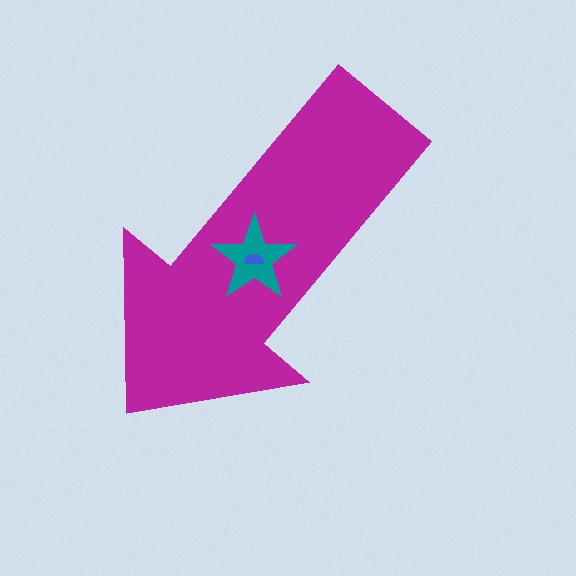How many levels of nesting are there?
3.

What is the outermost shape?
The magenta arrow.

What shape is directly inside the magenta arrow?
The teal star.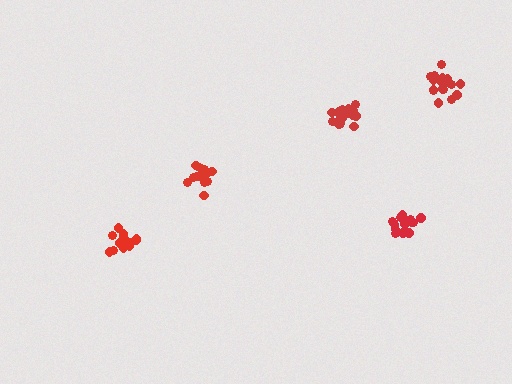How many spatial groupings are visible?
There are 5 spatial groupings.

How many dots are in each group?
Group 1: 19 dots, Group 2: 16 dots, Group 3: 14 dots, Group 4: 19 dots, Group 5: 15 dots (83 total).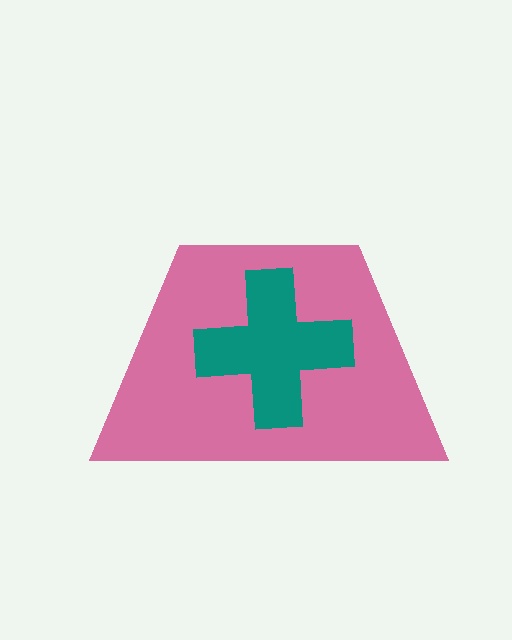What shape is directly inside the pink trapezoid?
The teal cross.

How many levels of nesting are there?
2.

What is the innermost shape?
The teal cross.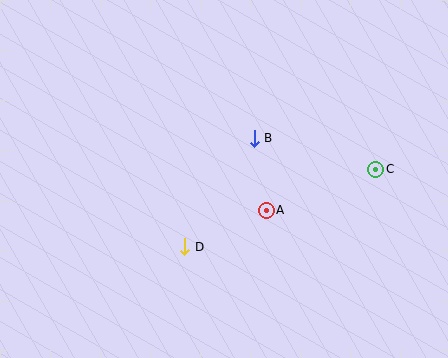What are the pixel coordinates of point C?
Point C is at (376, 169).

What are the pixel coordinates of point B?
Point B is at (254, 138).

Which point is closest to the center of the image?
Point B at (254, 138) is closest to the center.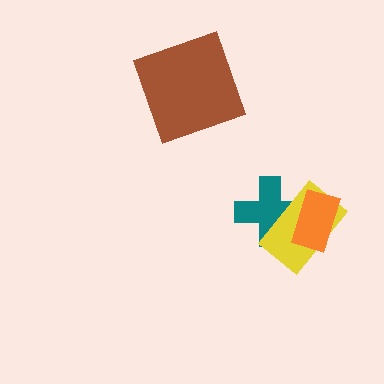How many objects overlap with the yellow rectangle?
2 objects overlap with the yellow rectangle.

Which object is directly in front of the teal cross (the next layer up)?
The yellow rectangle is directly in front of the teal cross.